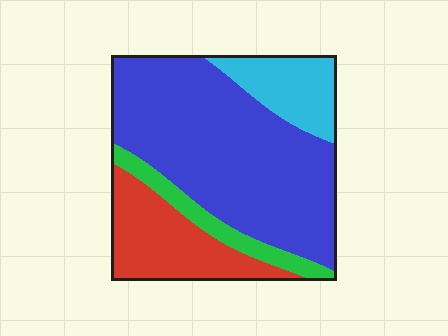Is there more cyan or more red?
Red.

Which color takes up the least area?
Green, at roughly 10%.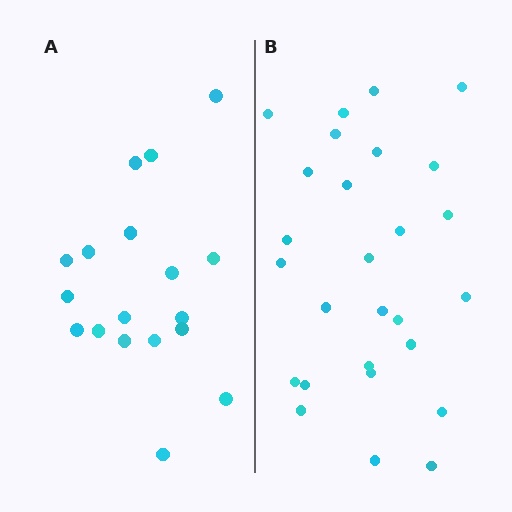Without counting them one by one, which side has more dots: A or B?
Region B (the right region) has more dots.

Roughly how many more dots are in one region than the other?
Region B has roughly 8 or so more dots than region A.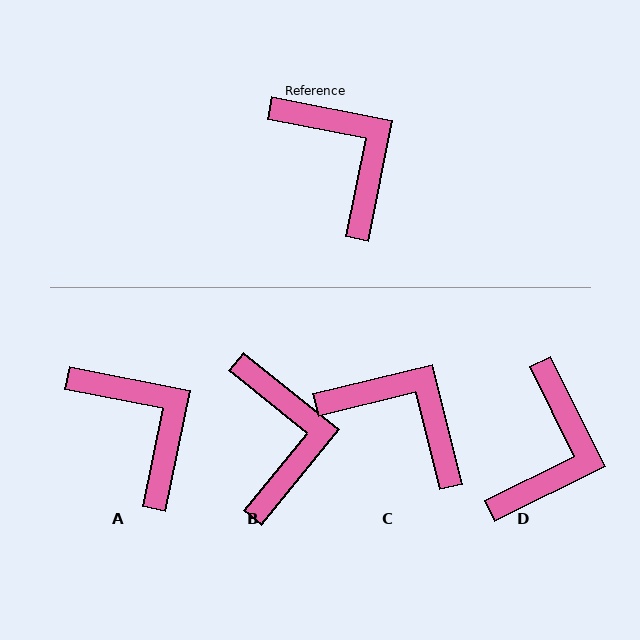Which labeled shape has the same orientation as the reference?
A.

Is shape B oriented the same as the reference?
No, it is off by about 28 degrees.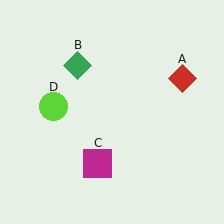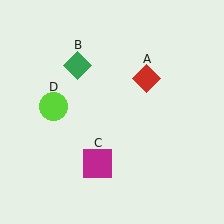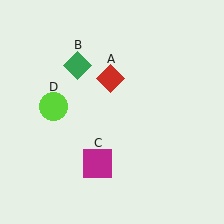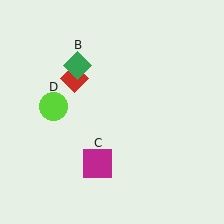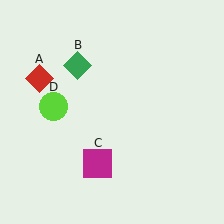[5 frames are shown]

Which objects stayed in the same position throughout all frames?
Green diamond (object B) and magenta square (object C) and lime circle (object D) remained stationary.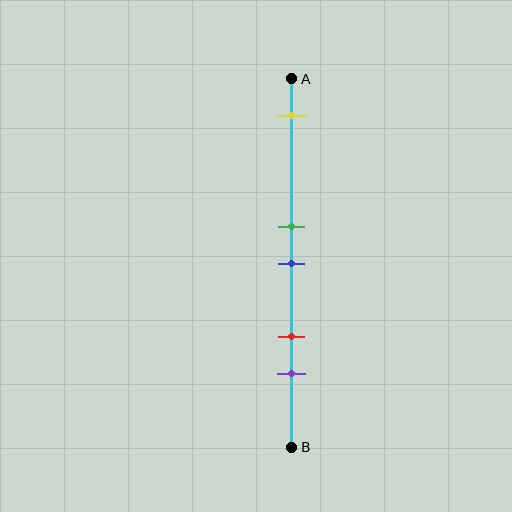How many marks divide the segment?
There are 5 marks dividing the segment.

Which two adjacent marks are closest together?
The green and blue marks are the closest adjacent pair.